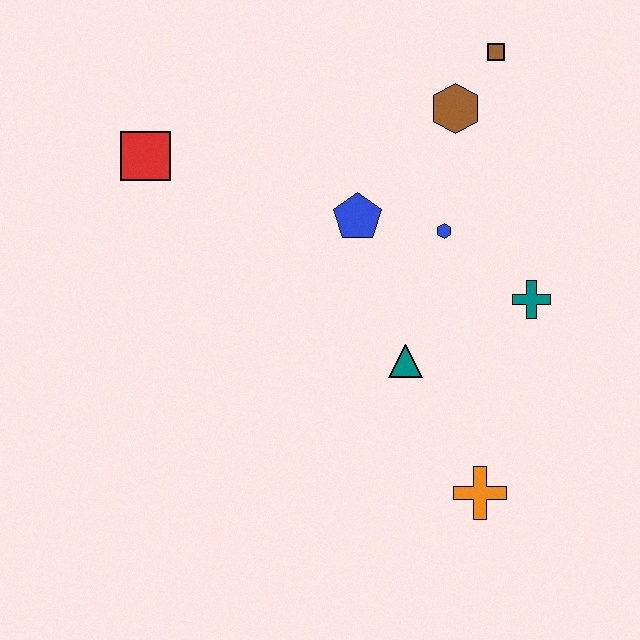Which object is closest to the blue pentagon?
The blue hexagon is closest to the blue pentagon.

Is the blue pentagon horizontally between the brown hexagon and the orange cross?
No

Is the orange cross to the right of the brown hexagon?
Yes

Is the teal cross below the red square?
Yes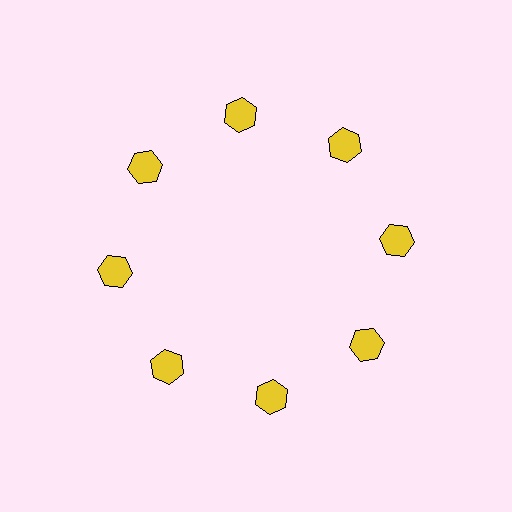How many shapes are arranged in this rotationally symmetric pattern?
There are 8 shapes, arranged in 8 groups of 1.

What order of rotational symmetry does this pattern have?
This pattern has 8-fold rotational symmetry.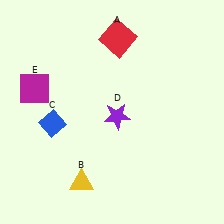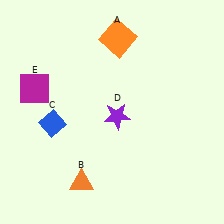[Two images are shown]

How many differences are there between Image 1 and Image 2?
There are 2 differences between the two images.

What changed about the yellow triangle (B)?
In Image 1, B is yellow. In Image 2, it changed to orange.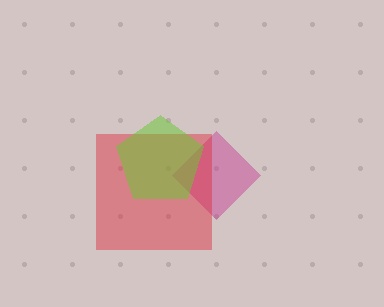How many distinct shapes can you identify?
There are 3 distinct shapes: a magenta diamond, a red square, a lime pentagon.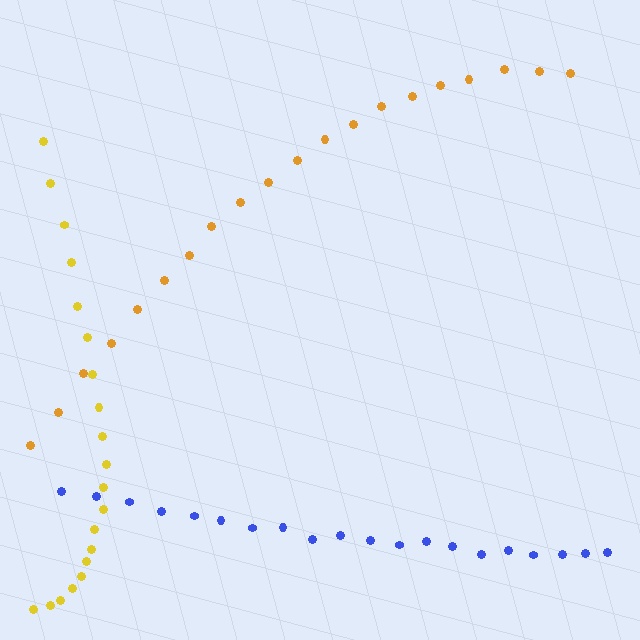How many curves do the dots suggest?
There are 3 distinct paths.